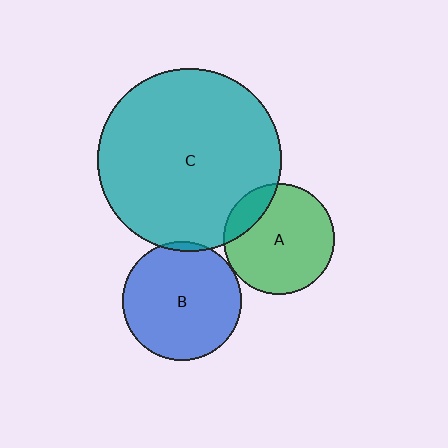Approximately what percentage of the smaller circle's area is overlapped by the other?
Approximately 15%.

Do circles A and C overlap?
Yes.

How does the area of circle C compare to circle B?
Approximately 2.4 times.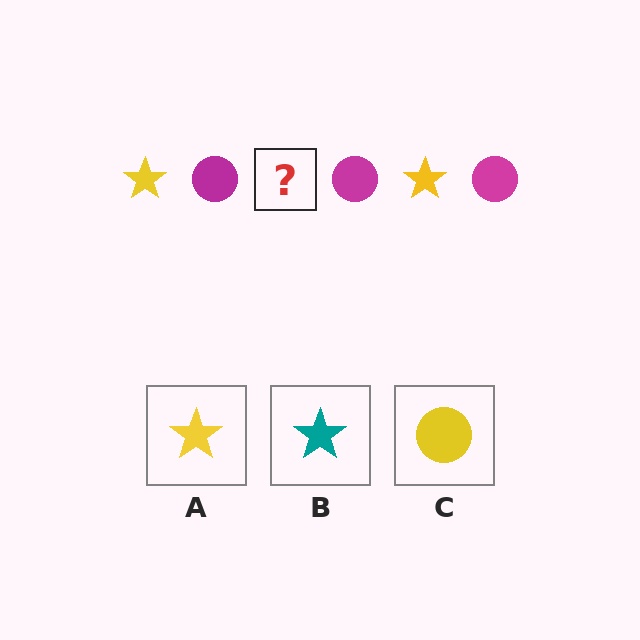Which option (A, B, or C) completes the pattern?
A.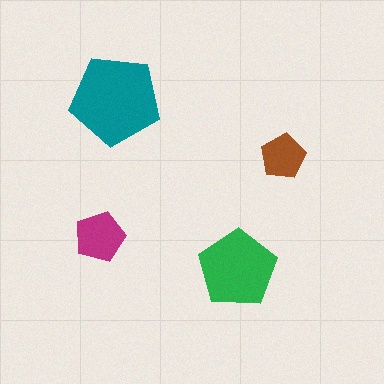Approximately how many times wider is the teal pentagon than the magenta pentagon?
About 2 times wider.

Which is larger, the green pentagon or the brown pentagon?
The green one.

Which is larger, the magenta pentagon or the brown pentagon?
The magenta one.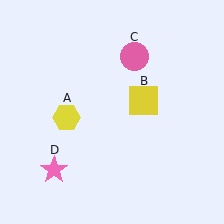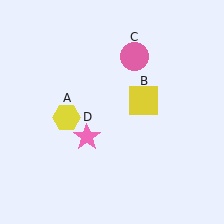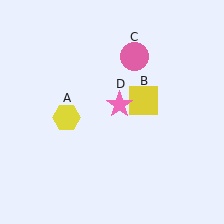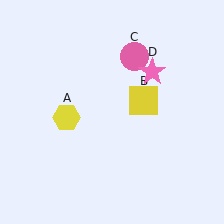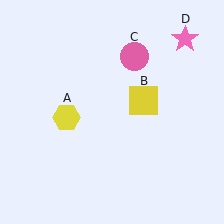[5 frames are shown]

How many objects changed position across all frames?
1 object changed position: pink star (object D).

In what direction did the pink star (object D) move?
The pink star (object D) moved up and to the right.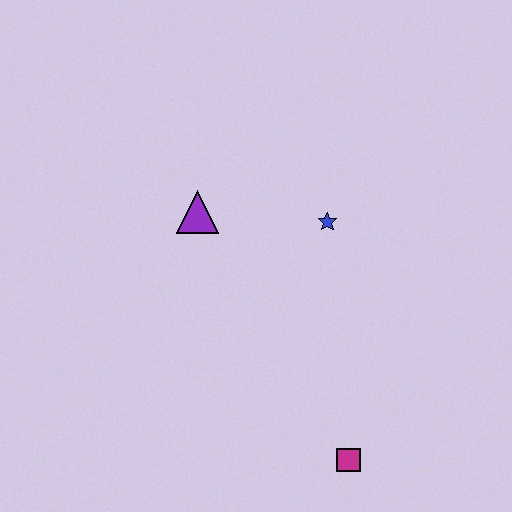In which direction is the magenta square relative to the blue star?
The magenta square is below the blue star.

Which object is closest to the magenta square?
The blue star is closest to the magenta square.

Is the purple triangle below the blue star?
No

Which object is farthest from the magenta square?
The purple triangle is farthest from the magenta square.